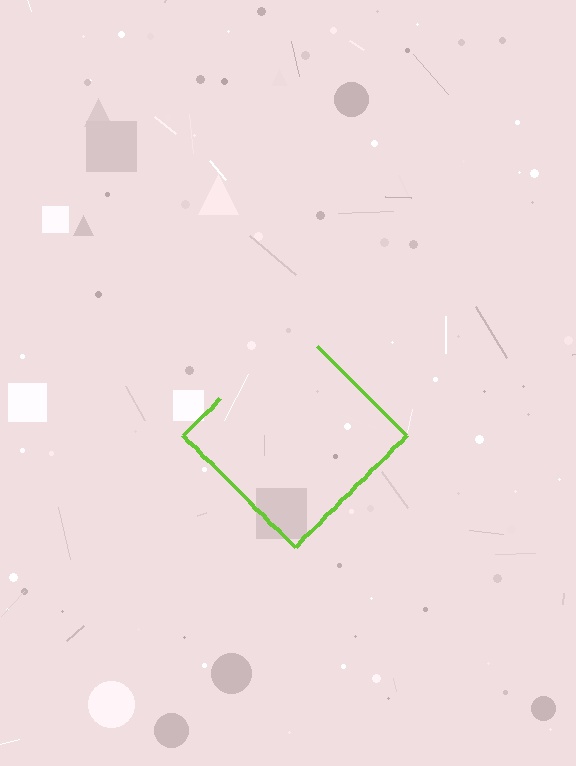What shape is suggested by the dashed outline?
The dashed outline suggests a diamond.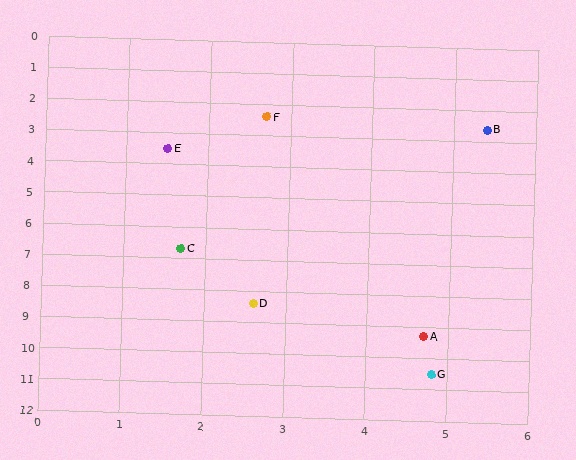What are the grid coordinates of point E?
Point E is at approximately (1.5, 3.5).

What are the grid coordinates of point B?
Point B is at approximately (5.4, 2.6).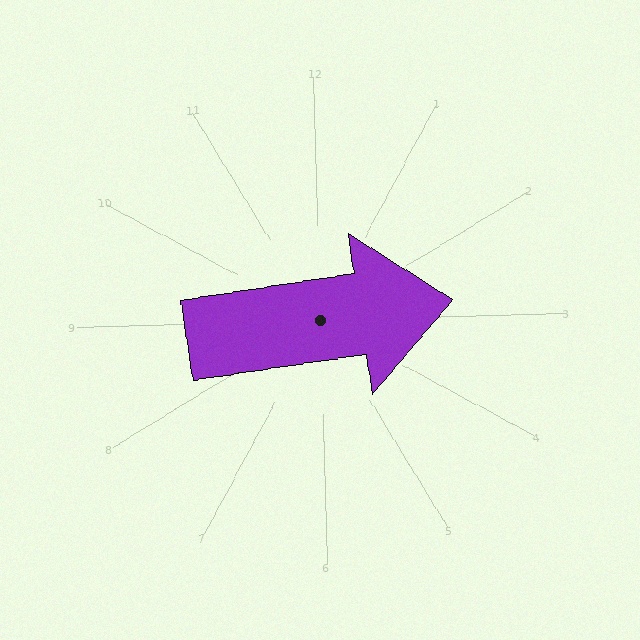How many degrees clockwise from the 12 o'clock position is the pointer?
Approximately 83 degrees.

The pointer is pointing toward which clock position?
Roughly 3 o'clock.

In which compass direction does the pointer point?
East.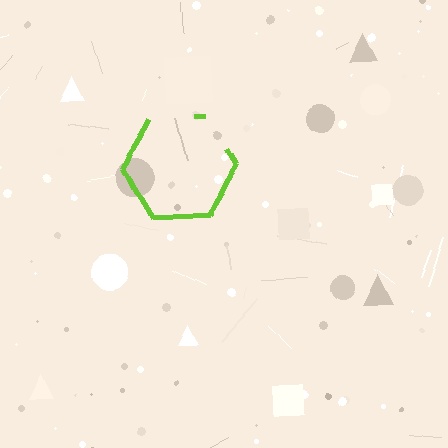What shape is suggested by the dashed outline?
The dashed outline suggests a hexagon.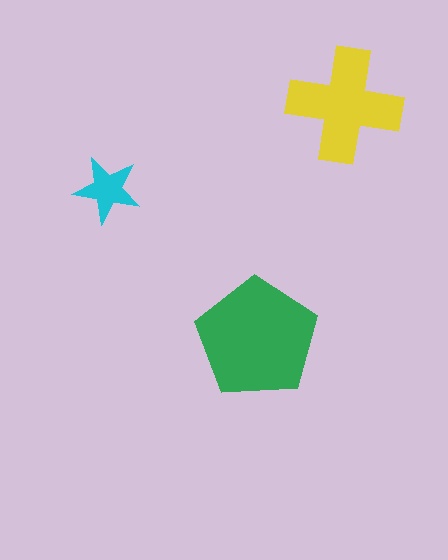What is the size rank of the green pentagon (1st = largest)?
1st.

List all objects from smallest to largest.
The cyan star, the yellow cross, the green pentagon.